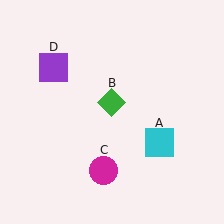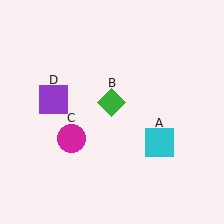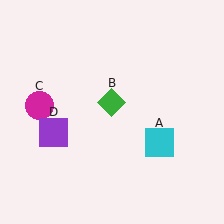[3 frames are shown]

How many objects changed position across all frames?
2 objects changed position: magenta circle (object C), purple square (object D).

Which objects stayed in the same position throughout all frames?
Cyan square (object A) and green diamond (object B) remained stationary.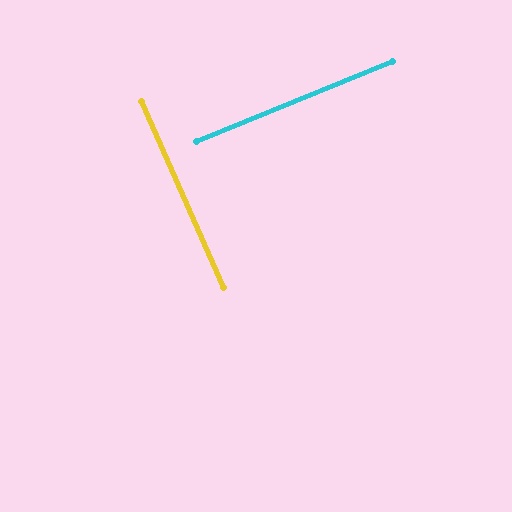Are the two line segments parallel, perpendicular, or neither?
Perpendicular — they meet at approximately 88°.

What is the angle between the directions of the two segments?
Approximately 88 degrees.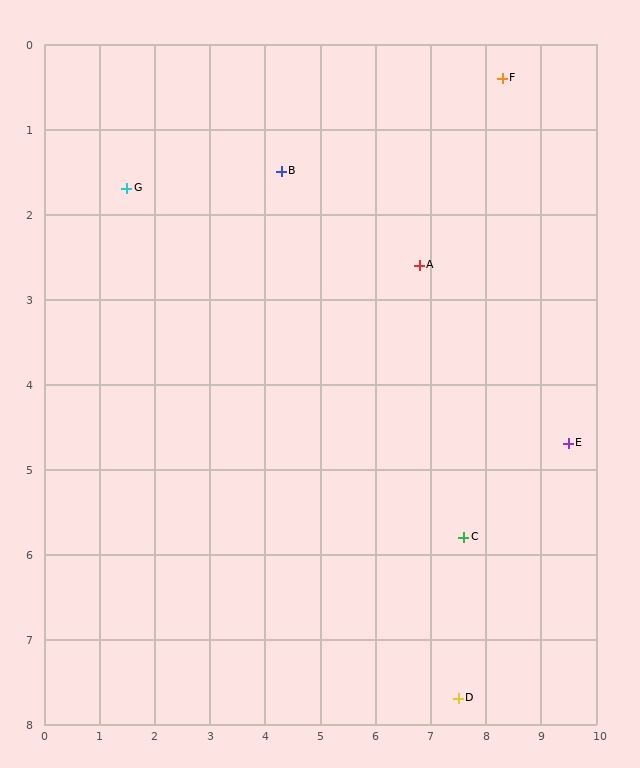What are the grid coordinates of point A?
Point A is at approximately (6.8, 2.6).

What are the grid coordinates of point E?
Point E is at approximately (9.5, 4.7).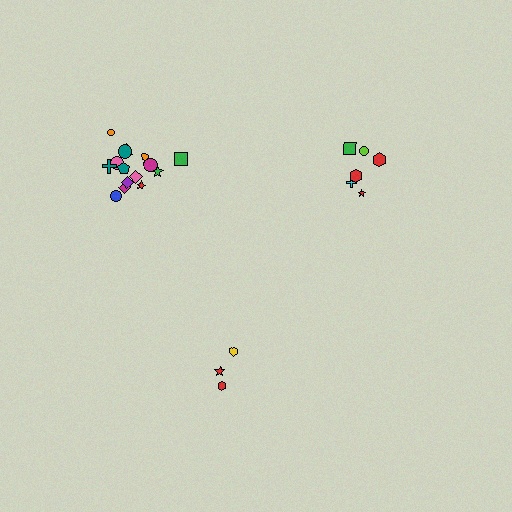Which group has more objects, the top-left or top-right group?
The top-left group.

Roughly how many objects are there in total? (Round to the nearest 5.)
Roughly 25 objects in total.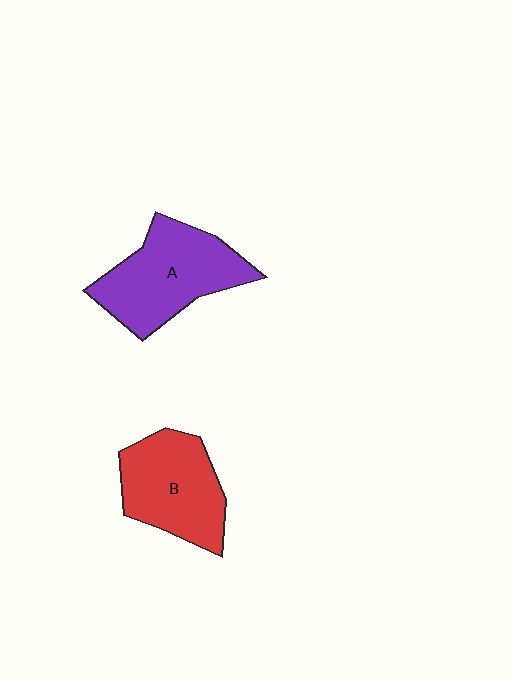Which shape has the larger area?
Shape A (purple).